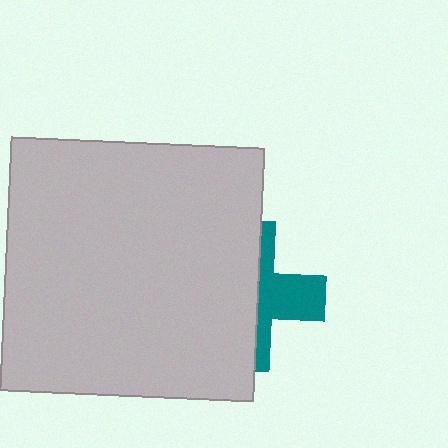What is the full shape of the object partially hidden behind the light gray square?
The partially hidden object is a teal cross.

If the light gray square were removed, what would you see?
You would see the complete teal cross.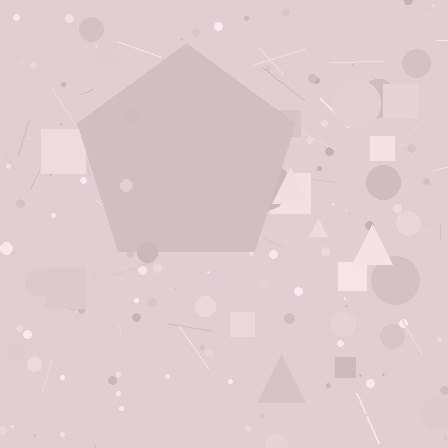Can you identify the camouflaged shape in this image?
The camouflaged shape is a pentagon.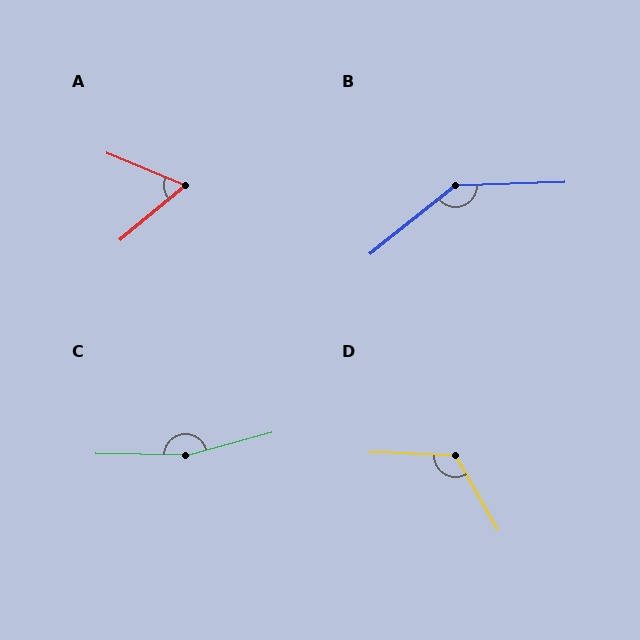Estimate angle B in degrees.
Approximately 143 degrees.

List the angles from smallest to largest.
A (62°), D (122°), B (143°), C (164°).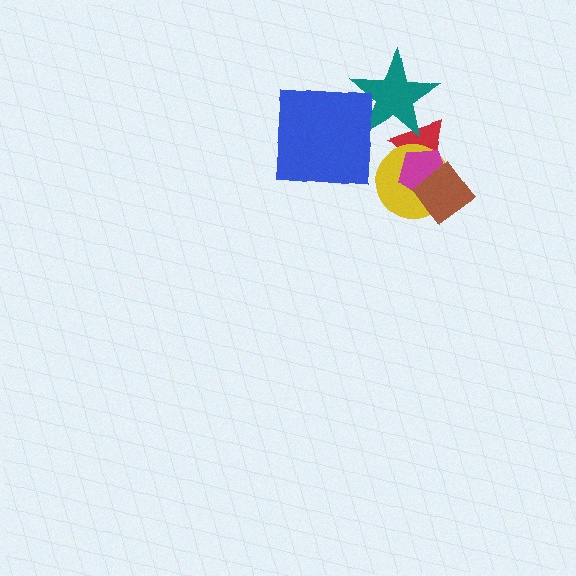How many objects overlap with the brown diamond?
3 objects overlap with the brown diamond.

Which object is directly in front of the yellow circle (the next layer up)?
The magenta pentagon is directly in front of the yellow circle.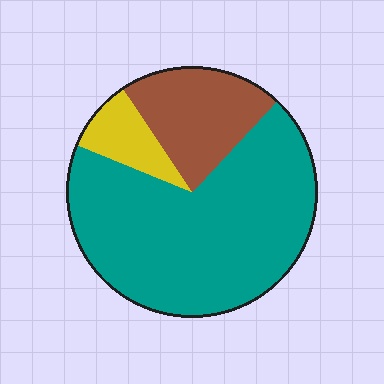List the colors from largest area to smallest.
From largest to smallest: teal, brown, yellow.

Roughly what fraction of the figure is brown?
Brown takes up about one fifth (1/5) of the figure.